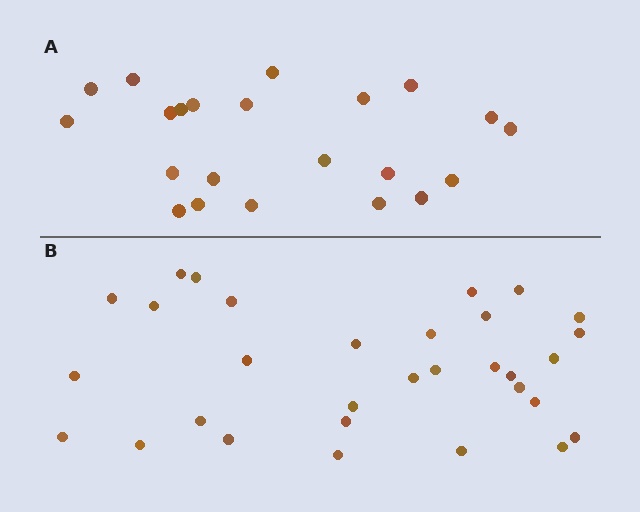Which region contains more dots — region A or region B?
Region B (the bottom region) has more dots.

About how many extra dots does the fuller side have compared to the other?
Region B has roughly 8 or so more dots than region A.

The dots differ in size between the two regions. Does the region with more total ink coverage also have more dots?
No. Region A has more total ink coverage because its dots are larger, but region B actually contains more individual dots. Total area can be misleading — the number of items is what matters here.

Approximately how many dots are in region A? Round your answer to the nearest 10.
About 20 dots. (The exact count is 22, which rounds to 20.)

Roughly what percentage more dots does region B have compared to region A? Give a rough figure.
About 40% more.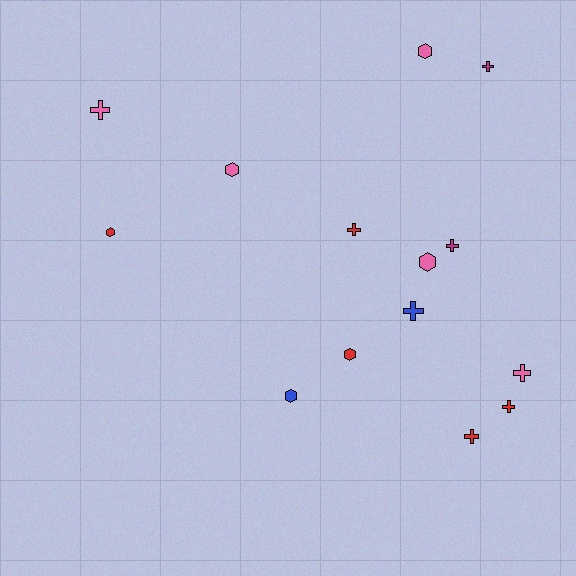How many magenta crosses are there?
There are 2 magenta crosses.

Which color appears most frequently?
Red, with 5 objects.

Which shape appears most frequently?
Cross, with 8 objects.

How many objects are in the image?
There are 14 objects.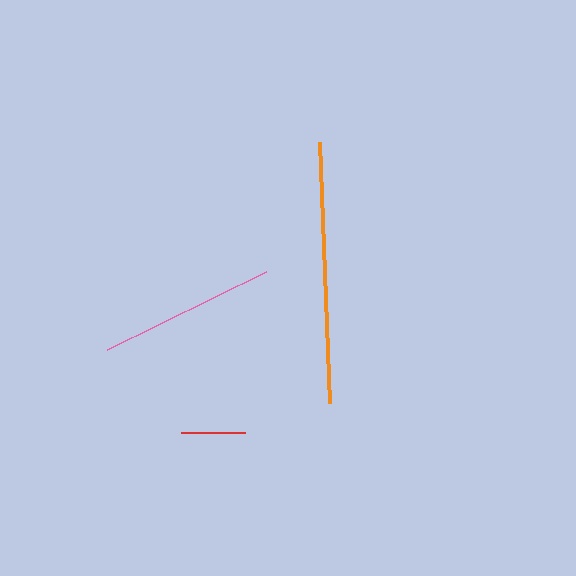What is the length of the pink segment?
The pink segment is approximately 177 pixels long.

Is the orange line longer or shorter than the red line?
The orange line is longer than the red line.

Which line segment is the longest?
The orange line is the longest at approximately 260 pixels.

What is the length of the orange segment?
The orange segment is approximately 260 pixels long.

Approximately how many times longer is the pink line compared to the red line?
The pink line is approximately 2.8 times the length of the red line.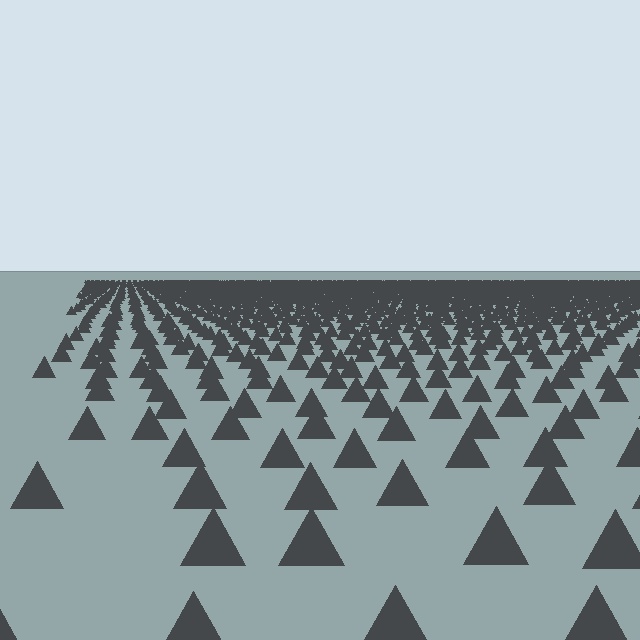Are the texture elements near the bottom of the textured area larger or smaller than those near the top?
Larger. Near the bottom, elements are closer to the viewer and appear at a bigger on-screen size.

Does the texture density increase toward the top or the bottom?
Density increases toward the top.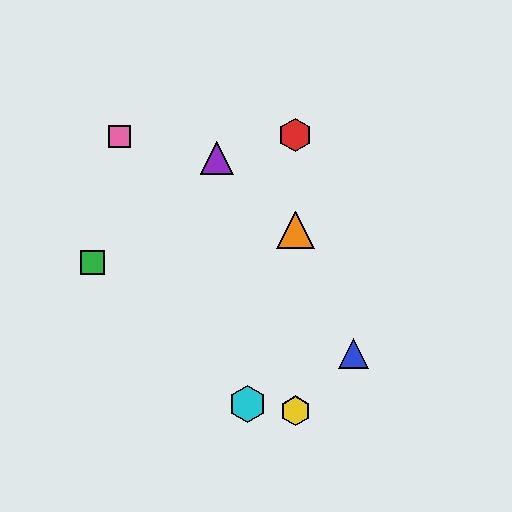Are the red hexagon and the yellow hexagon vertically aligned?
Yes, both are at x≈295.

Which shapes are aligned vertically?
The red hexagon, the yellow hexagon, the orange triangle are aligned vertically.